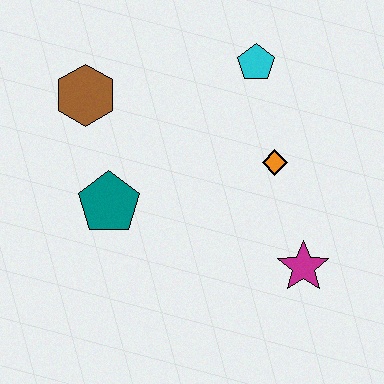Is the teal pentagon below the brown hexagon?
Yes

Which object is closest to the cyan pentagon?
The orange diamond is closest to the cyan pentagon.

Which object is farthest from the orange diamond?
The brown hexagon is farthest from the orange diamond.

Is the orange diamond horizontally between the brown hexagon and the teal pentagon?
No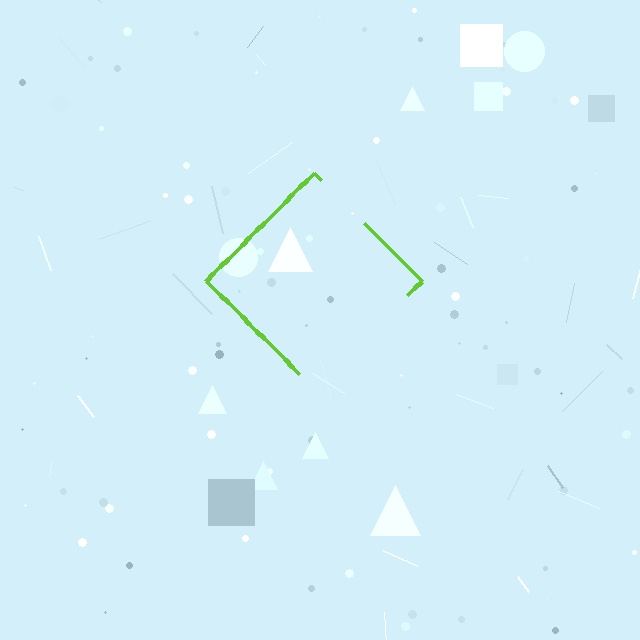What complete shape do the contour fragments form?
The contour fragments form a diamond.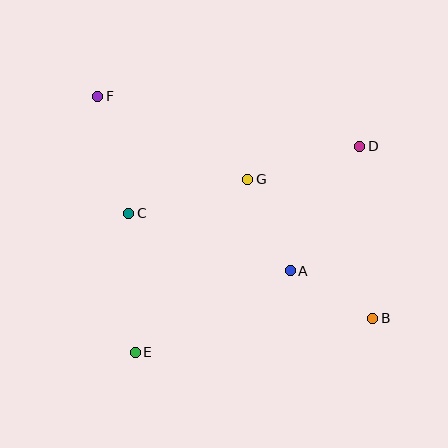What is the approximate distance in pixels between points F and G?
The distance between F and G is approximately 171 pixels.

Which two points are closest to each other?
Points A and B are closest to each other.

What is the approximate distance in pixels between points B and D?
The distance between B and D is approximately 172 pixels.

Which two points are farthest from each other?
Points B and F are farthest from each other.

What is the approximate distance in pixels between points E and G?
The distance between E and G is approximately 206 pixels.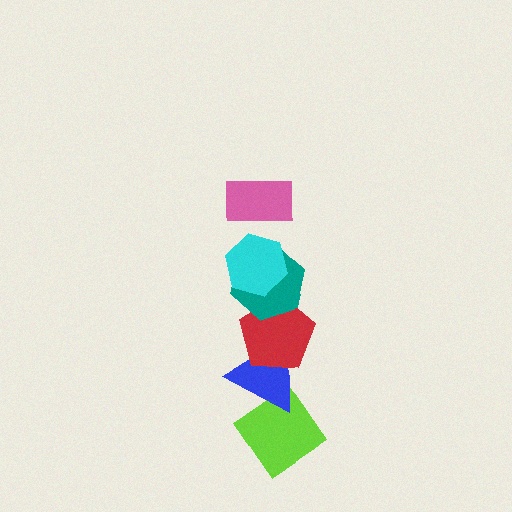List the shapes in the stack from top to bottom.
From top to bottom: the pink rectangle, the cyan hexagon, the teal hexagon, the red pentagon, the blue triangle, the lime diamond.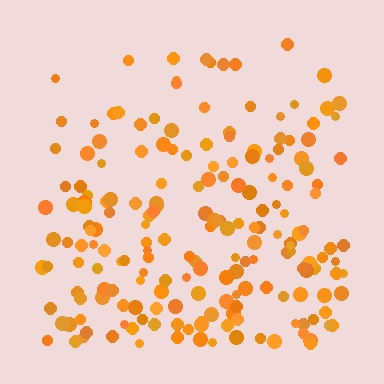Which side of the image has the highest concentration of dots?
The bottom.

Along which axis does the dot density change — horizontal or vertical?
Vertical.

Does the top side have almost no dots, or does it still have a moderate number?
Still a moderate number, just noticeably fewer than the bottom.